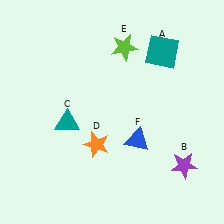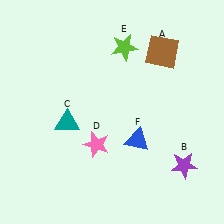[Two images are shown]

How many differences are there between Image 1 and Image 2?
There are 2 differences between the two images.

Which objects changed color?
A changed from teal to brown. D changed from orange to pink.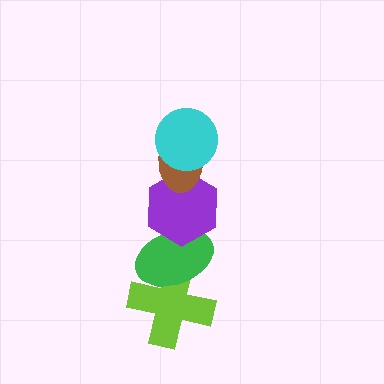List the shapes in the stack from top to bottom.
From top to bottom: the cyan circle, the brown ellipse, the purple hexagon, the green ellipse, the lime cross.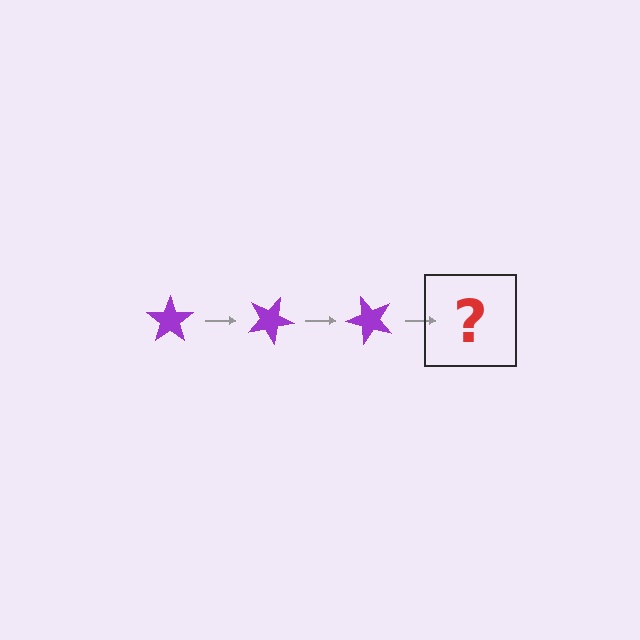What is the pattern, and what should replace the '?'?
The pattern is that the star rotates 25 degrees each step. The '?' should be a purple star rotated 75 degrees.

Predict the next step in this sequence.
The next step is a purple star rotated 75 degrees.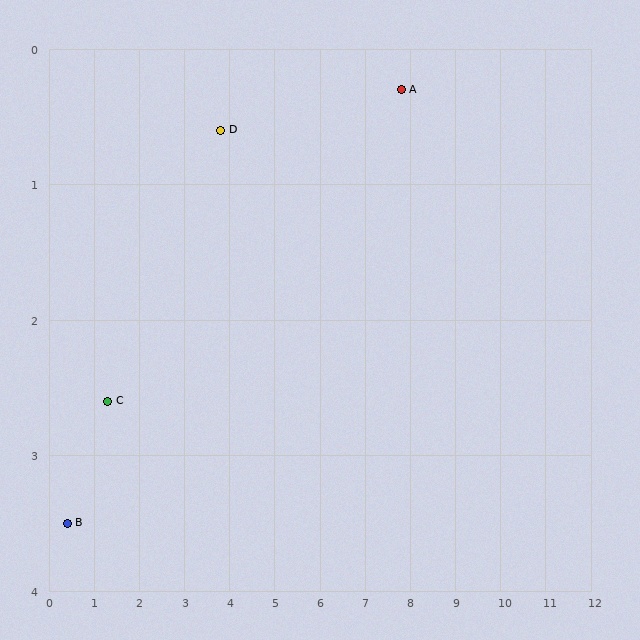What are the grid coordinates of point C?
Point C is at approximately (1.3, 2.6).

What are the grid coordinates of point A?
Point A is at approximately (7.8, 0.3).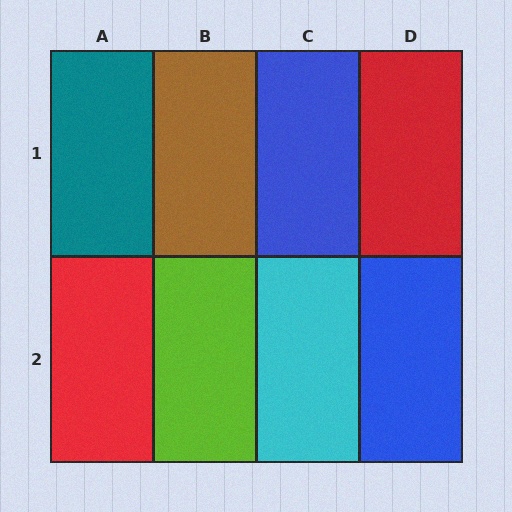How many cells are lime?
1 cell is lime.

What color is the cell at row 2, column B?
Lime.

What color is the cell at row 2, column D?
Blue.